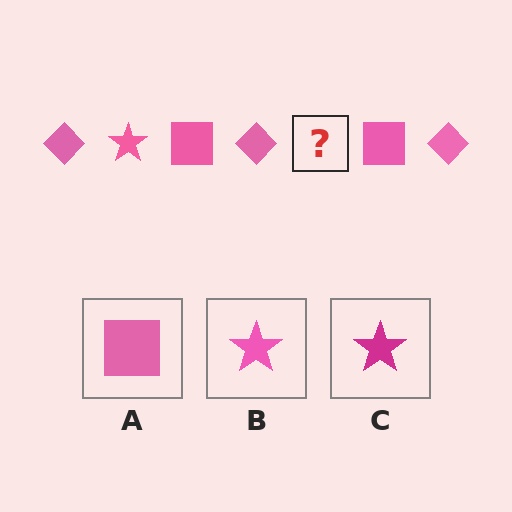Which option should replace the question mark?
Option B.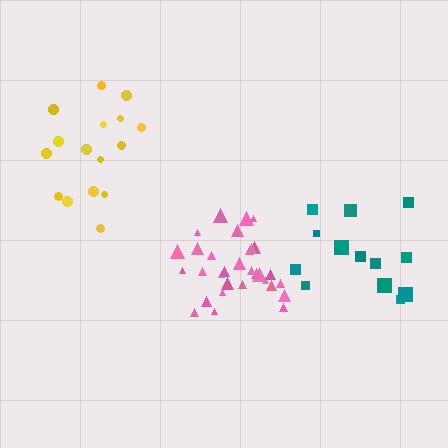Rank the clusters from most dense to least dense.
pink, teal, yellow.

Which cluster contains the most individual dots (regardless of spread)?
Pink (32).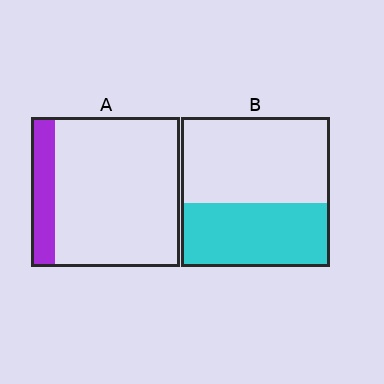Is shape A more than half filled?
No.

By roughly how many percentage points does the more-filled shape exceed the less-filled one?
By roughly 25 percentage points (B over A).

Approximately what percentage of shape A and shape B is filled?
A is approximately 15% and B is approximately 45%.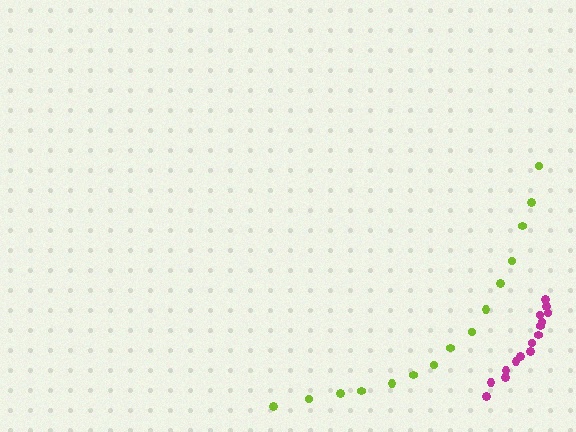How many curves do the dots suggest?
There are 2 distinct paths.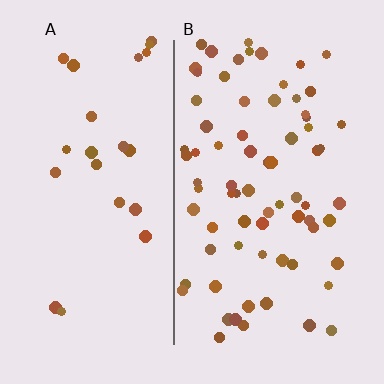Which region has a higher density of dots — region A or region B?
B (the right).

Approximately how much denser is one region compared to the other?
Approximately 3.0× — region B over region A.